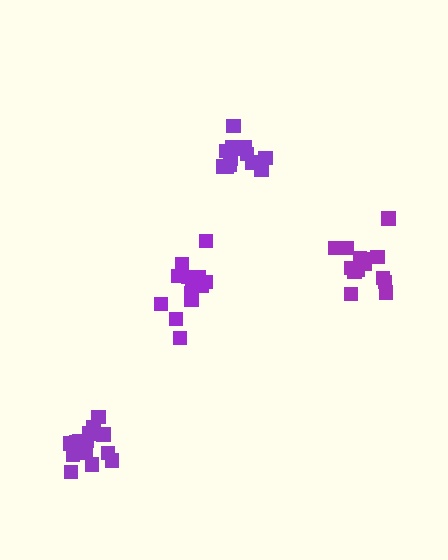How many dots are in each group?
Group 1: 14 dots, Group 2: 14 dots, Group 3: 14 dots, Group 4: 16 dots (58 total).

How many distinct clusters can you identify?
There are 4 distinct clusters.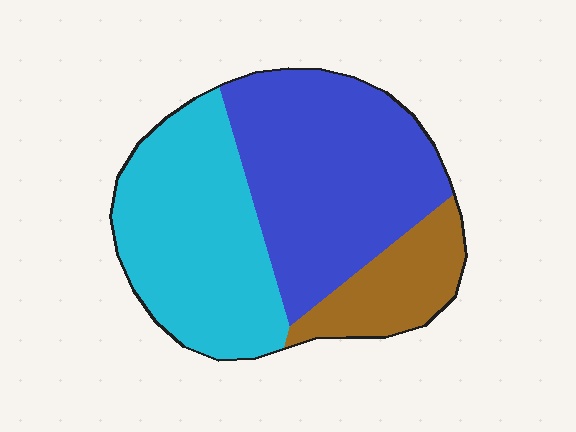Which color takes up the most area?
Blue, at roughly 45%.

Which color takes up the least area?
Brown, at roughly 15%.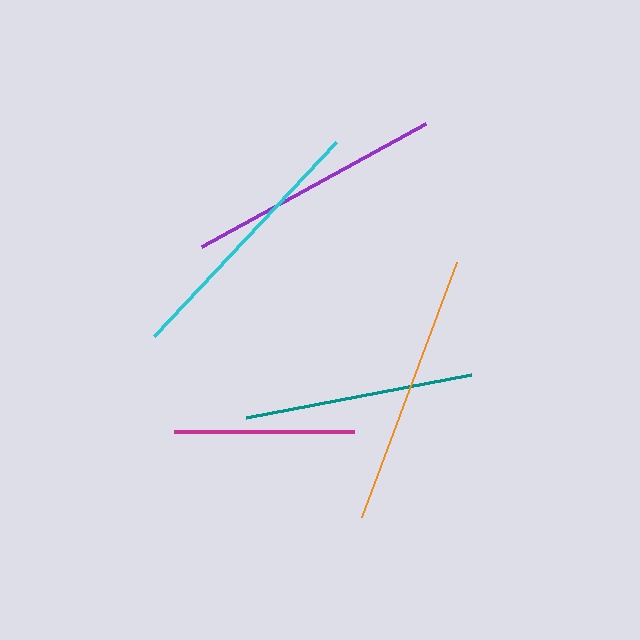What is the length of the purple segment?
The purple segment is approximately 256 pixels long.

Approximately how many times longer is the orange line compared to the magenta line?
The orange line is approximately 1.5 times the length of the magenta line.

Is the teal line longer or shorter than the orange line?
The orange line is longer than the teal line.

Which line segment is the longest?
The orange line is the longest at approximately 272 pixels.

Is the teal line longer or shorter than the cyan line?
The cyan line is longer than the teal line.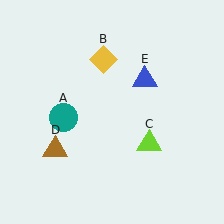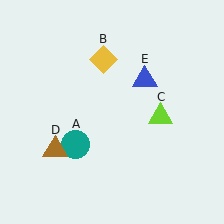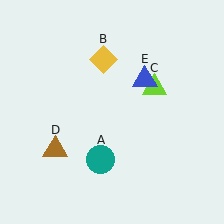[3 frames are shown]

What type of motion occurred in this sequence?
The teal circle (object A), lime triangle (object C) rotated counterclockwise around the center of the scene.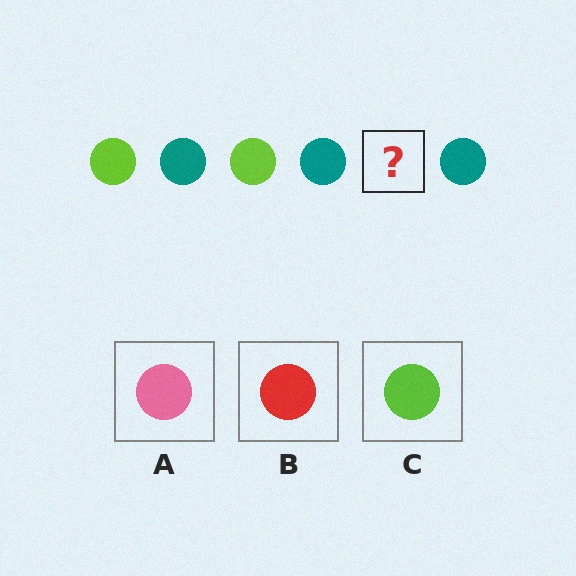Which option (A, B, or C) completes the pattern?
C.